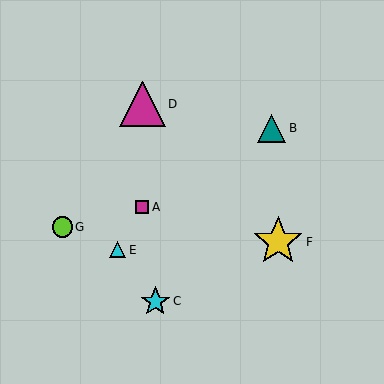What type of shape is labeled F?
Shape F is a yellow star.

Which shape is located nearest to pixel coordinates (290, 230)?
The yellow star (labeled F) at (278, 242) is nearest to that location.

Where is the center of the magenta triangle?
The center of the magenta triangle is at (142, 104).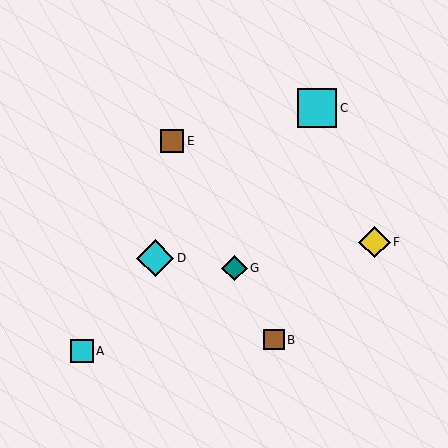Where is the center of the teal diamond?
The center of the teal diamond is at (234, 268).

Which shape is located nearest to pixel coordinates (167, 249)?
The cyan diamond (labeled D) at (155, 258) is nearest to that location.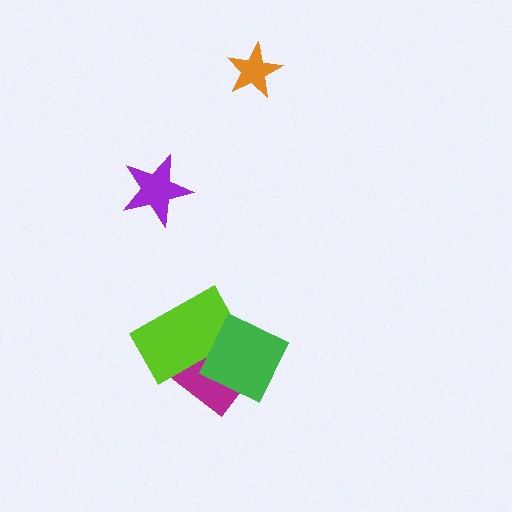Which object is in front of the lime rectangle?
The green square is in front of the lime rectangle.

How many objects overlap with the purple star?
0 objects overlap with the purple star.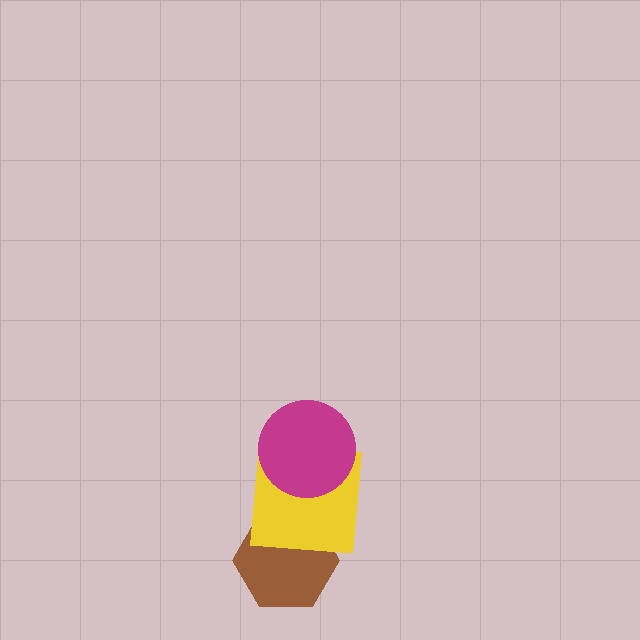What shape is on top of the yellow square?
The magenta circle is on top of the yellow square.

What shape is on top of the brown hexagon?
The yellow square is on top of the brown hexagon.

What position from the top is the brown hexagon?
The brown hexagon is 3rd from the top.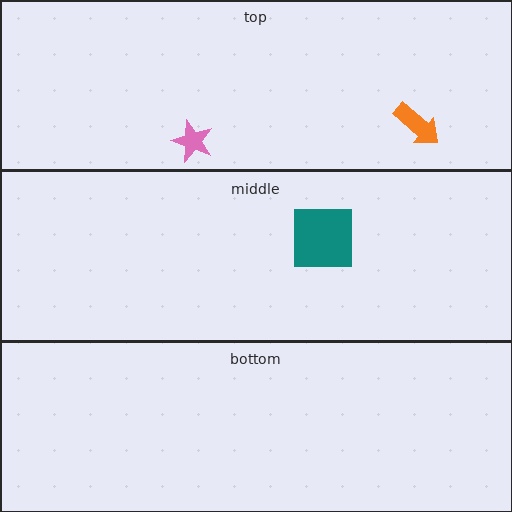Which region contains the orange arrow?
The top region.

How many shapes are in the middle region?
1.